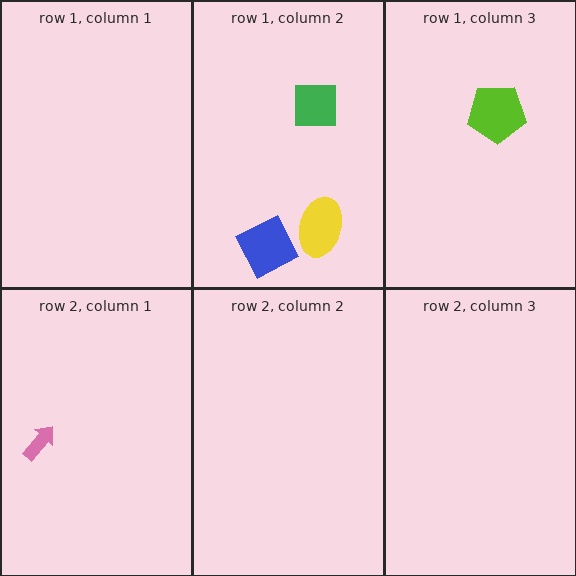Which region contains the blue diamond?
The row 1, column 2 region.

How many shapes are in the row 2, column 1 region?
1.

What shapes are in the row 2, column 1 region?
The pink arrow.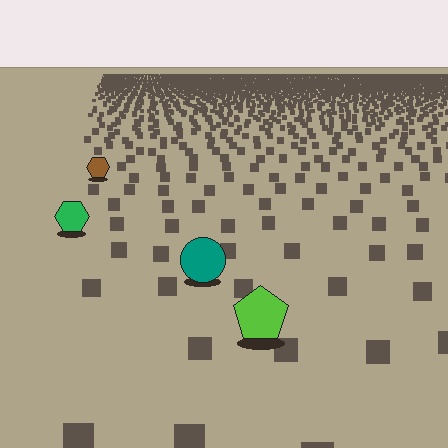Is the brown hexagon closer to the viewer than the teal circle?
No. The teal circle is closer — you can tell from the texture gradient: the ground texture is coarser near it.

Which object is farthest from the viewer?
The brown hexagon is farthest from the viewer. It appears smaller and the ground texture around it is denser.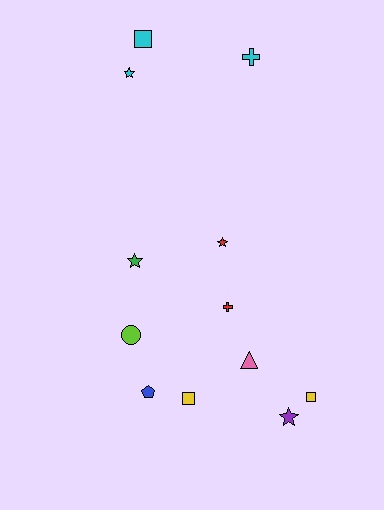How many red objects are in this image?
There are 2 red objects.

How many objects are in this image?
There are 12 objects.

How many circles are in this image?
There is 1 circle.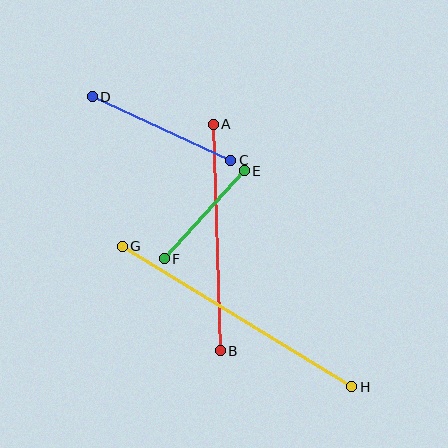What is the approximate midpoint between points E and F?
The midpoint is at approximately (204, 215) pixels.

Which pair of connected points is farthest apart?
Points G and H are farthest apart.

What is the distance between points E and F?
The distance is approximately 119 pixels.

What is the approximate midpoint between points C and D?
The midpoint is at approximately (162, 128) pixels.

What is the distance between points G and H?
The distance is approximately 269 pixels.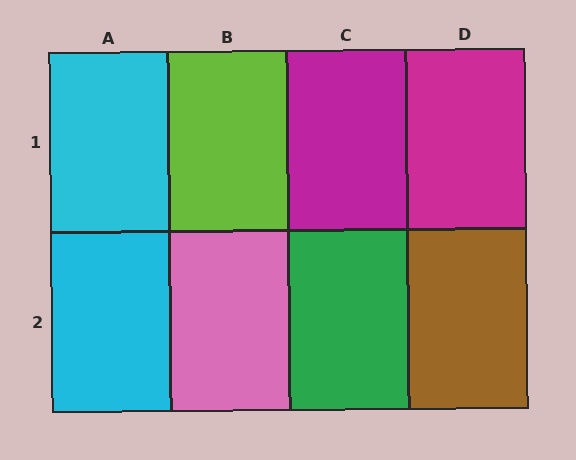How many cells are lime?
1 cell is lime.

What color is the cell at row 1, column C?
Magenta.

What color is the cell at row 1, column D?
Magenta.